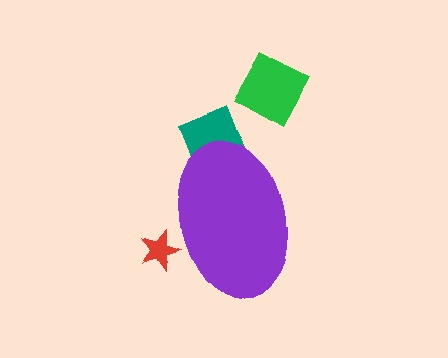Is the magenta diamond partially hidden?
Yes, the magenta diamond is partially hidden behind the purple ellipse.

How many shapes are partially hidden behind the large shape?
3 shapes are partially hidden.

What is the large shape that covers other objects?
A purple ellipse.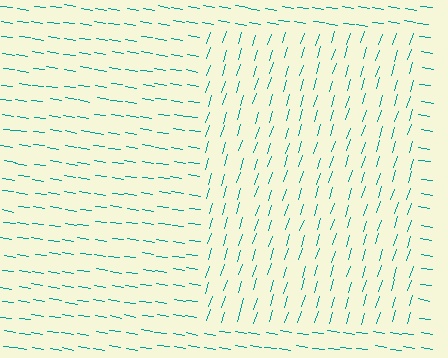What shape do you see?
I see a rectangle.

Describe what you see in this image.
The image is filled with small teal line segments. A rectangle region in the image has lines oriented differently from the surrounding lines, creating a visible texture boundary.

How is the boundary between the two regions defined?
The boundary is defined purely by a change in line orientation (approximately 80 degrees difference). All lines are the same color and thickness.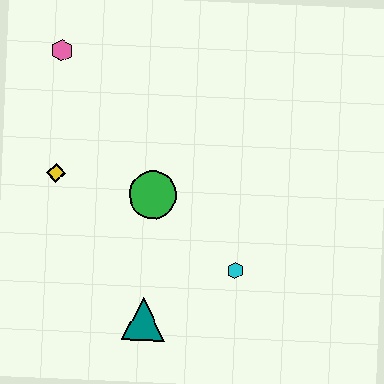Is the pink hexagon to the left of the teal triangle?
Yes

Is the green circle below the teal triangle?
No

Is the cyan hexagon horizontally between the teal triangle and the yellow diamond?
No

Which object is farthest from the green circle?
The pink hexagon is farthest from the green circle.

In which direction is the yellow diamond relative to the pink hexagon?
The yellow diamond is below the pink hexagon.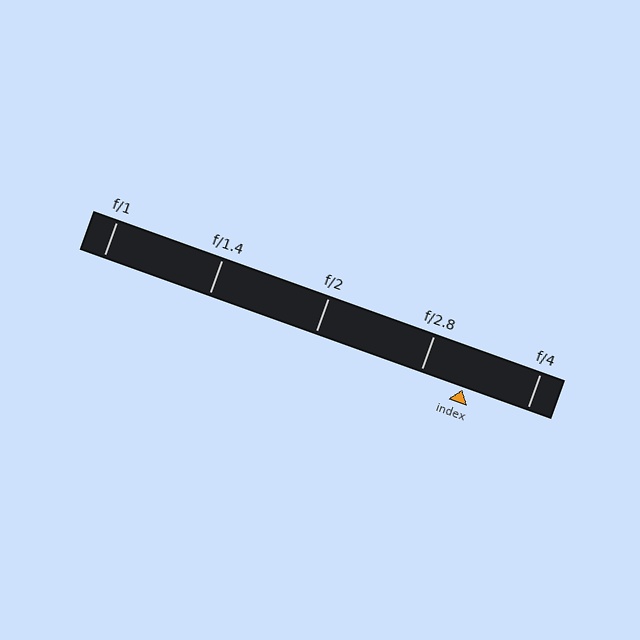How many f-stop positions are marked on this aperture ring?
There are 5 f-stop positions marked.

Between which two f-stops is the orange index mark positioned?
The index mark is between f/2.8 and f/4.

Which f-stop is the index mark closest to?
The index mark is closest to f/2.8.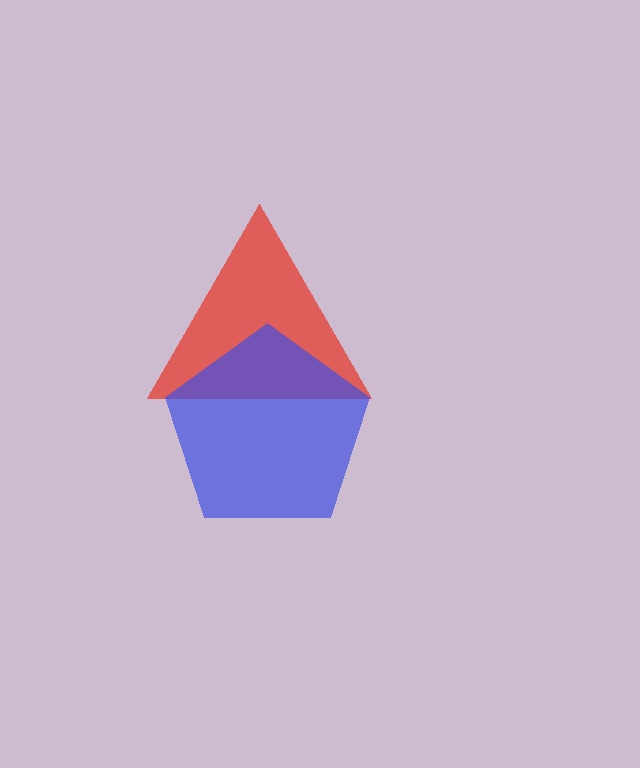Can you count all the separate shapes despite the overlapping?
Yes, there are 2 separate shapes.